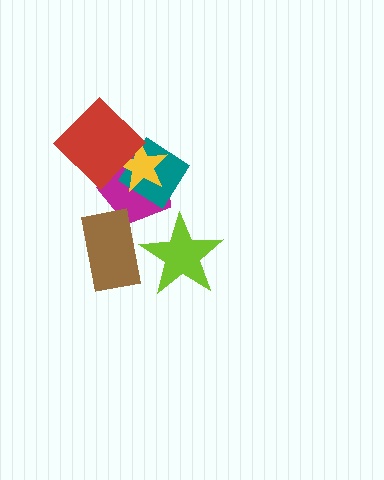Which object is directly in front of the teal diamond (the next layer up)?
The yellow star is directly in front of the teal diamond.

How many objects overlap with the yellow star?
3 objects overlap with the yellow star.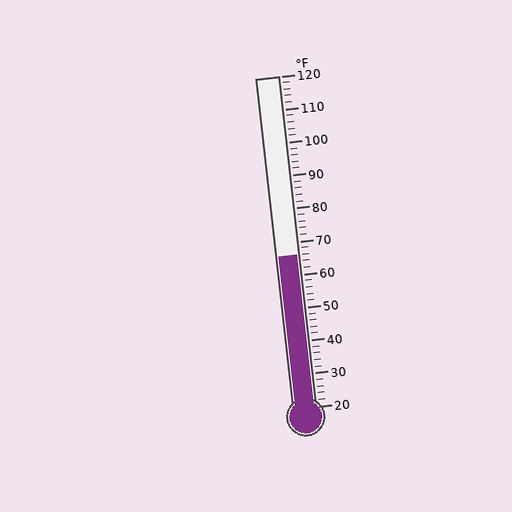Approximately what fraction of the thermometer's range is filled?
The thermometer is filled to approximately 45% of its range.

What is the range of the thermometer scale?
The thermometer scale ranges from 20°F to 120°F.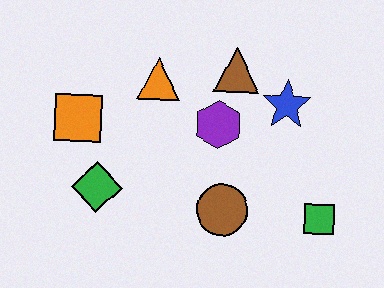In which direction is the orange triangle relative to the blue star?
The orange triangle is to the left of the blue star.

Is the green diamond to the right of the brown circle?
No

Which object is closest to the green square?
The brown circle is closest to the green square.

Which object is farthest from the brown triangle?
The green diamond is farthest from the brown triangle.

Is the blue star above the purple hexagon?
Yes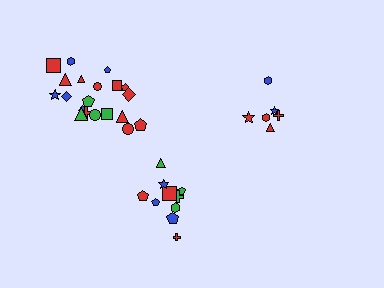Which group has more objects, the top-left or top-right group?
The top-left group.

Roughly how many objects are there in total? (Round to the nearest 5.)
Roughly 40 objects in total.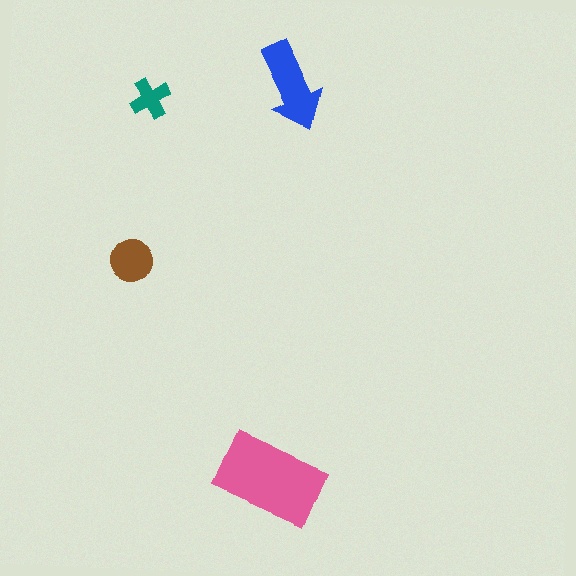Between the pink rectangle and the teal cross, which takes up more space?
The pink rectangle.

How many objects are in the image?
There are 4 objects in the image.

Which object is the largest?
The pink rectangle.